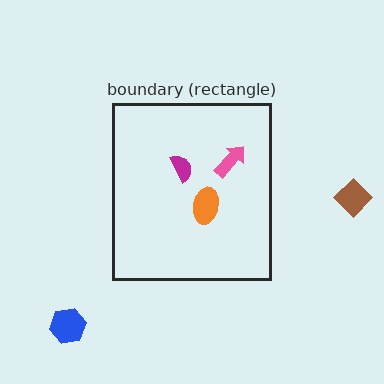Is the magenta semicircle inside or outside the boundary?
Inside.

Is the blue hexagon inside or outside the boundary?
Outside.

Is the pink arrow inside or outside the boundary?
Inside.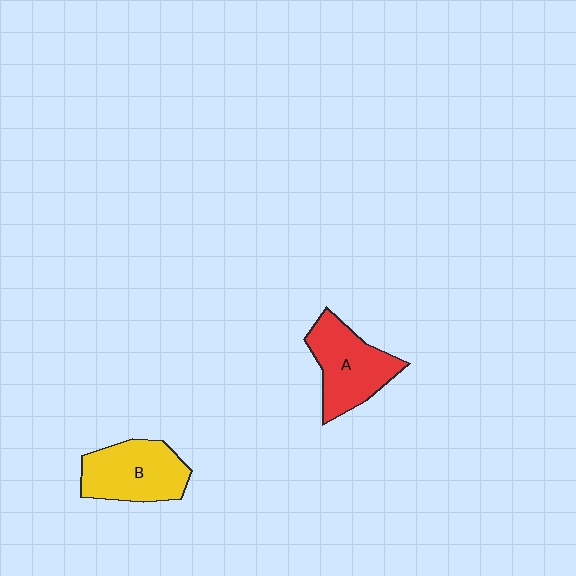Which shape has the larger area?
Shape B (yellow).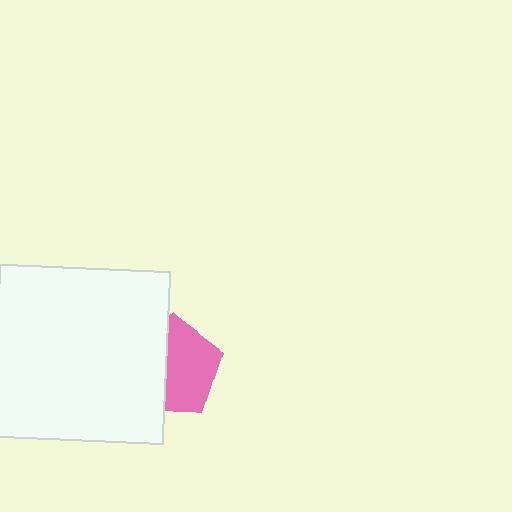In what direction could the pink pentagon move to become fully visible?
The pink pentagon could move right. That would shift it out from behind the white square entirely.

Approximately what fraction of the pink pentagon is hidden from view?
Roughly 43% of the pink pentagon is hidden behind the white square.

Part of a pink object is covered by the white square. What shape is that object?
It is a pentagon.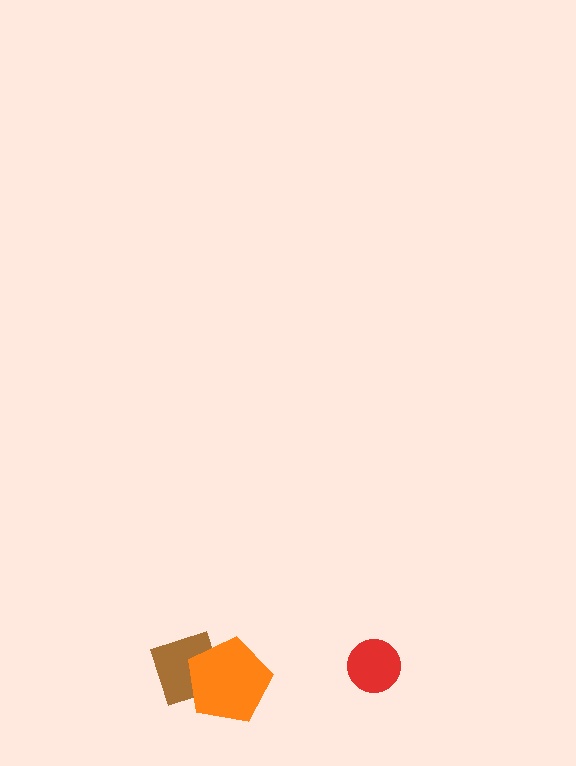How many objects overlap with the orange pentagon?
1 object overlaps with the orange pentagon.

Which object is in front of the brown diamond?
The orange pentagon is in front of the brown diamond.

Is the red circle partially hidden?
No, no other shape covers it.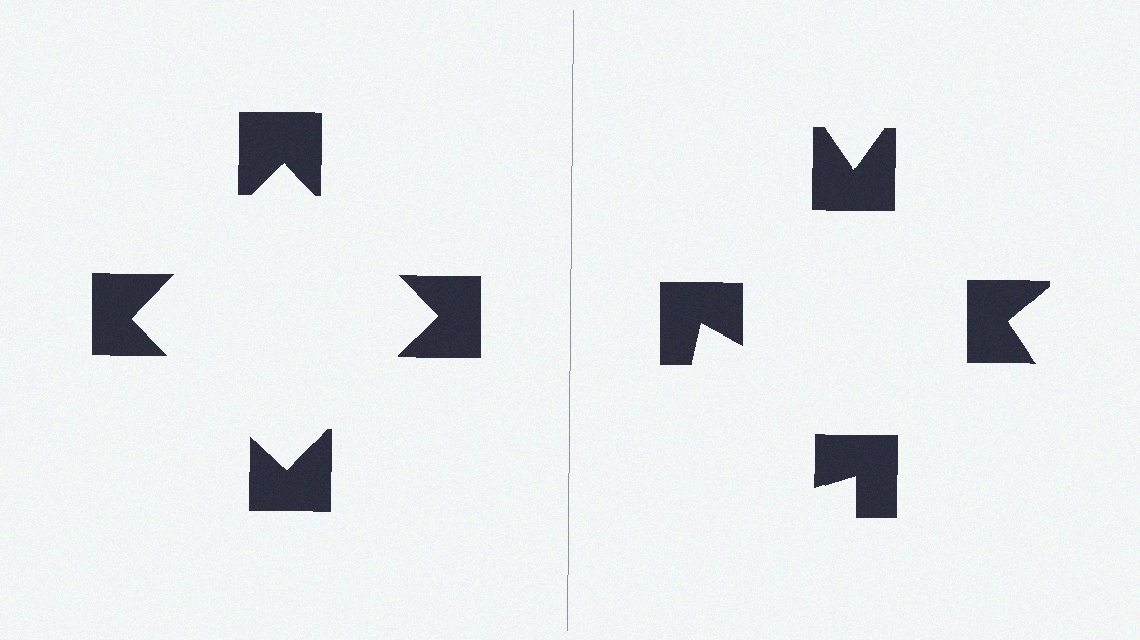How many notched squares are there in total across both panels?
8 — 4 on each side.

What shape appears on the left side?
An illusory square.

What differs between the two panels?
The notched squares are positioned identically on both sides; only the wedge orientations differ. On the left they align to a square; on the right they are misaligned.